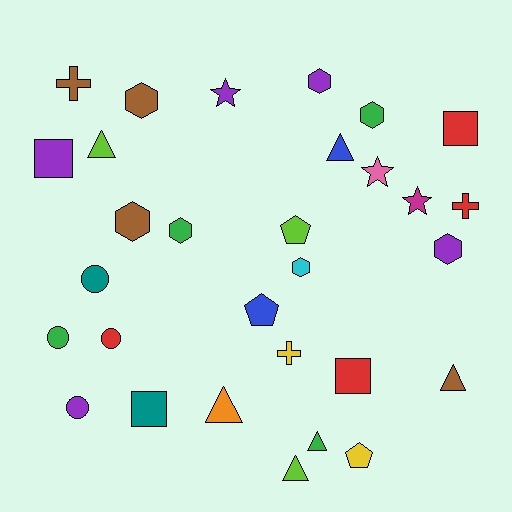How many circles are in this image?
There are 4 circles.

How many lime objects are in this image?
There are 3 lime objects.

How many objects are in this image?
There are 30 objects.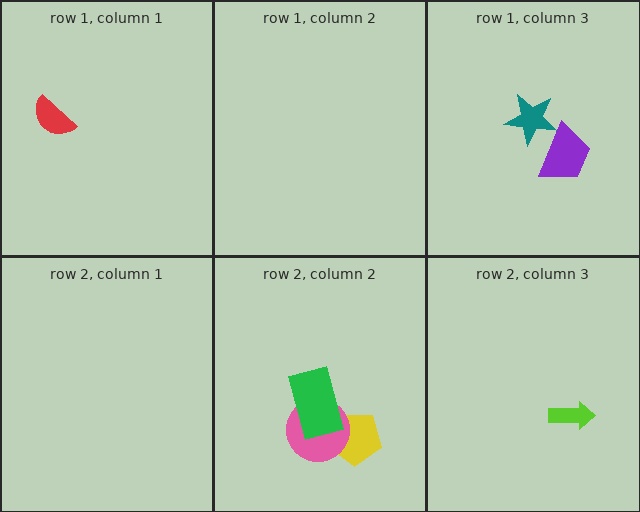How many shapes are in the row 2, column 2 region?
3.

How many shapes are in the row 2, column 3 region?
1.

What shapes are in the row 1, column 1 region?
The red semicircle.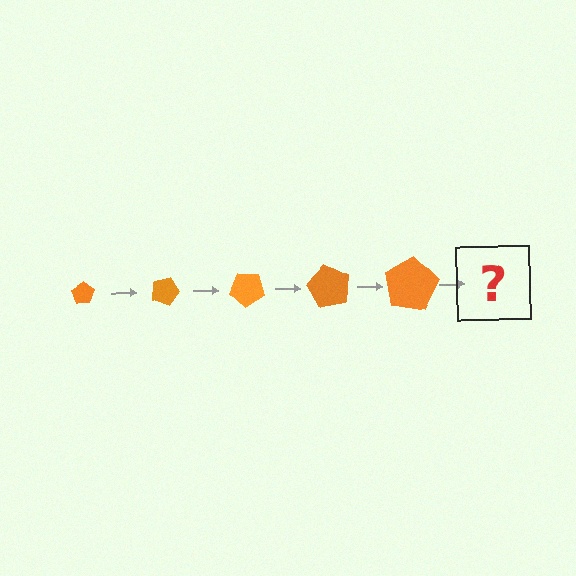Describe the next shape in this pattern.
It should be a pentagon, larger than the previous one and rotated 100 degrees from the start.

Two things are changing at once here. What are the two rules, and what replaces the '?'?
The two rules are that the pentagon grows larger each step and it rotates 20 degrees each step. The '?' should be a pentagon, larger than the previous one and rotated 100 degrees from the start.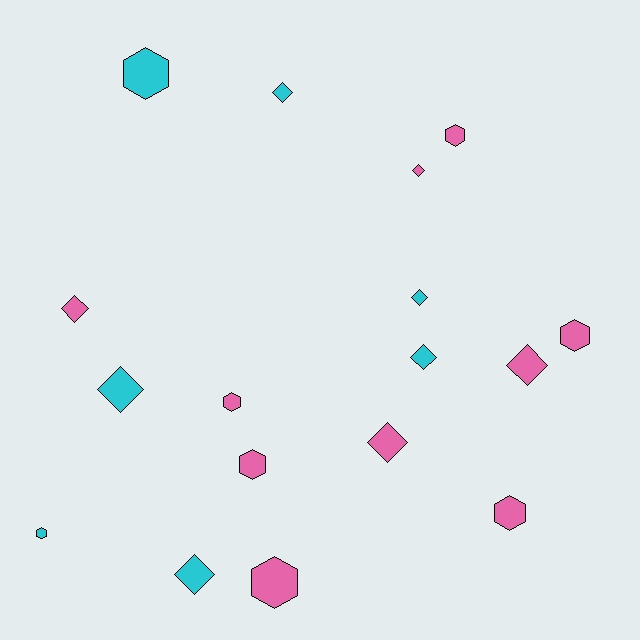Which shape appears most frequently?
Diamond, with 9 objects.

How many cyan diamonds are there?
There are 5 cyan diamonds.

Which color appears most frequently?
Pink, with 10 objects.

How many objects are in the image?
There are 17 objects.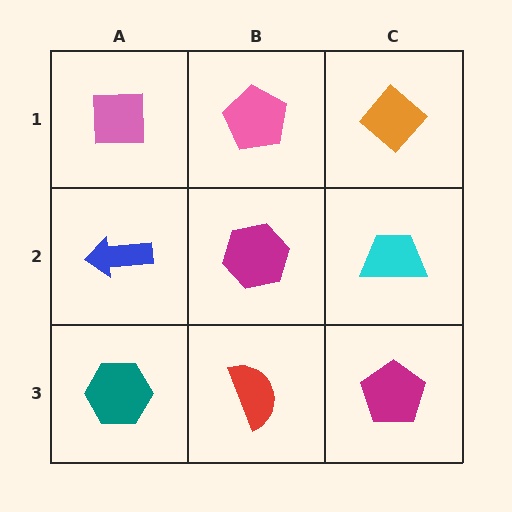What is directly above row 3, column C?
A cyan trapezoid.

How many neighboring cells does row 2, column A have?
3.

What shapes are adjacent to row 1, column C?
A cyan trapezoid (row 2, column C), a pink pentagon (row 1, column B).